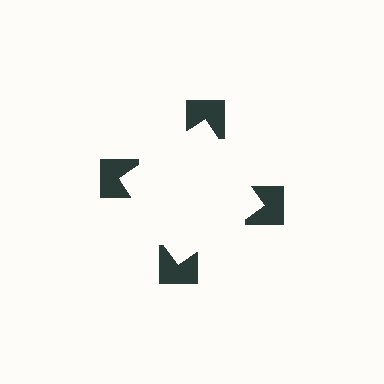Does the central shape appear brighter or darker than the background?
It typically appears slightly brighter than the background, even though no actual brightness change is drawn.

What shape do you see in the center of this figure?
An illusory square — its edges are inferred from the aligned wedge cuts in the notched squares, not physically drawn.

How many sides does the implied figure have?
4 sides.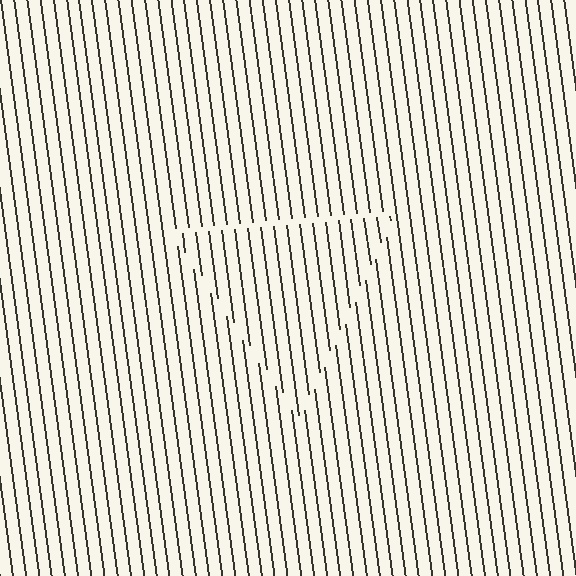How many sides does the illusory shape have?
3 sides — the line-ends trace a triangle.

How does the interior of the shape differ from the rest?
The interior of the shape contains the same grating, shifted by half a period — the contour is defined by the phase discontinuity where line-ends from the inner and outer gratings abut.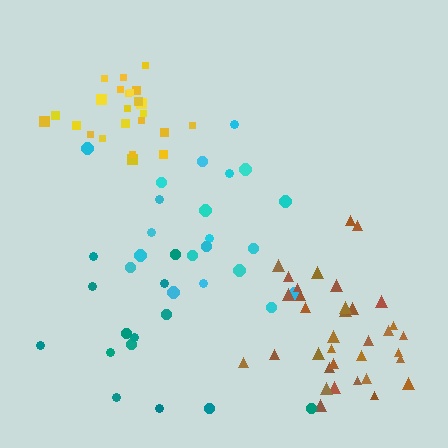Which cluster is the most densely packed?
Yellow.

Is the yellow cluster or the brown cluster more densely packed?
Yellow.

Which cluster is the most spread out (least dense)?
Teal.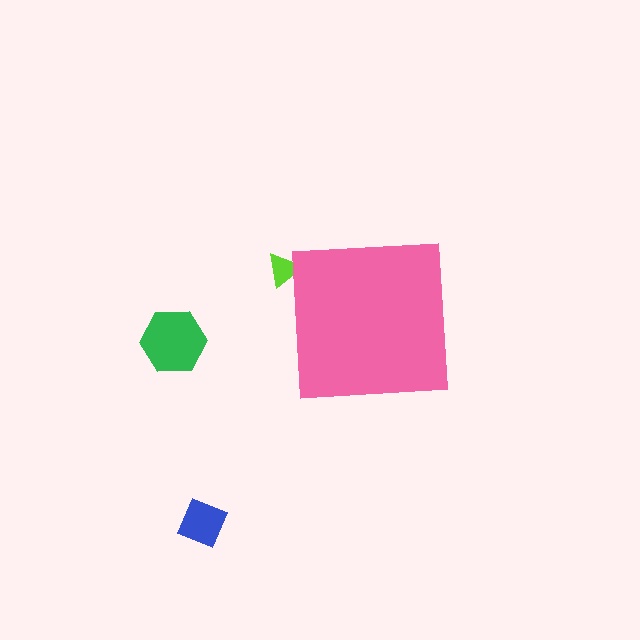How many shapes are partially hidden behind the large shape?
1 shape is partially hidden.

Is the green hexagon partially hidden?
No, the green hexagon is fully visible.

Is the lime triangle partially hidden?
Yes, the lime triangle is partially hidden behind the pink square.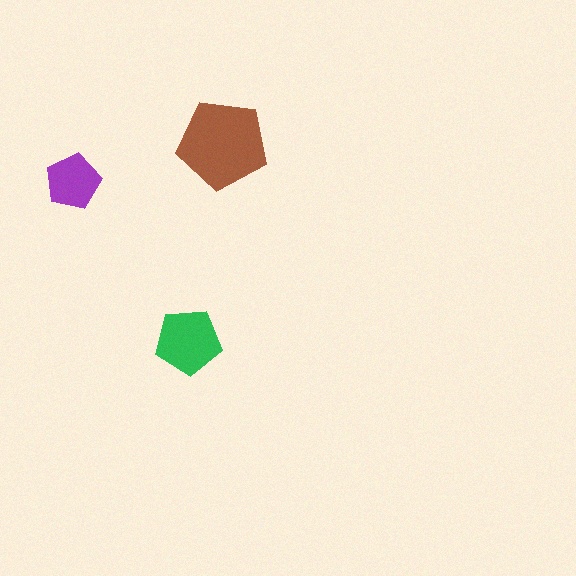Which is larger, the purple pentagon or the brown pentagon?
The brown one.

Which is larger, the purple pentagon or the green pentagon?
The green one.